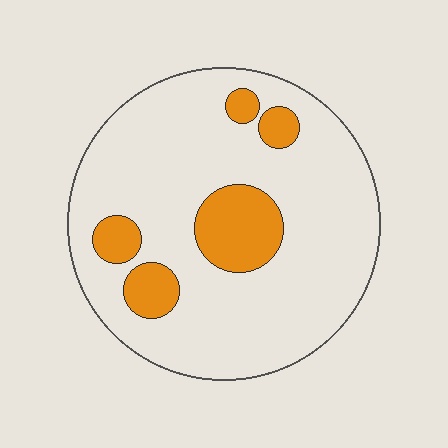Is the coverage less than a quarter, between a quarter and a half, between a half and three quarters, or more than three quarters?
Less than a quarter.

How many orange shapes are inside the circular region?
5.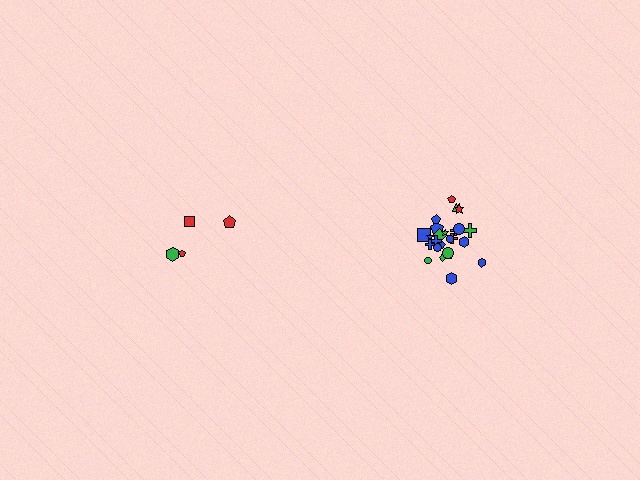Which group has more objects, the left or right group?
The right group.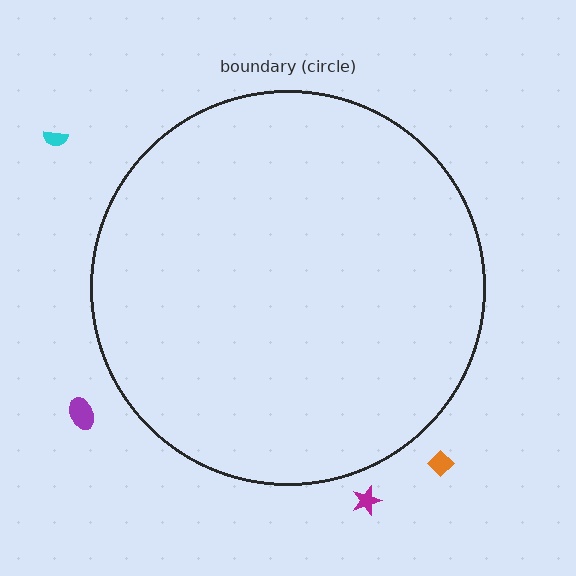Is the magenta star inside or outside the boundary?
Outside.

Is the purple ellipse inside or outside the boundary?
Outside.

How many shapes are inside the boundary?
0 inside, 4 outside.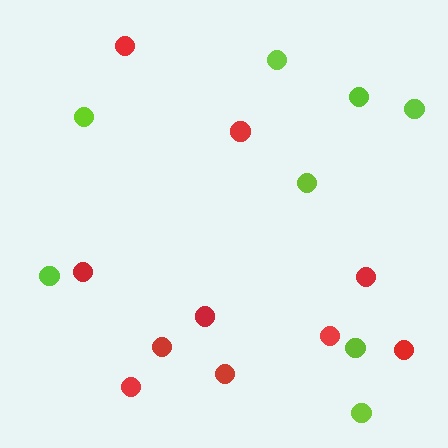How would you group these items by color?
There are 2 groups: one group of red circles (10) and one group of lime circles (8).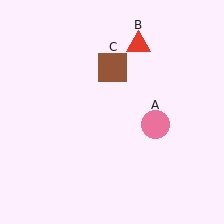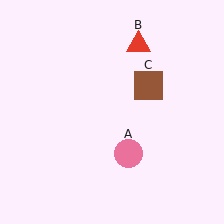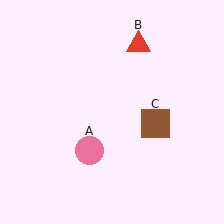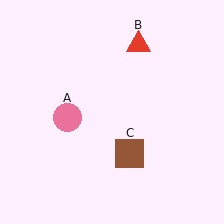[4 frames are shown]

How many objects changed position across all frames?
2 objects changed position: pink circle (object A), brown square (object C).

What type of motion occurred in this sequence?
The pink circle (object A), brown square (object C) rotated clockwise around the center of the scene.